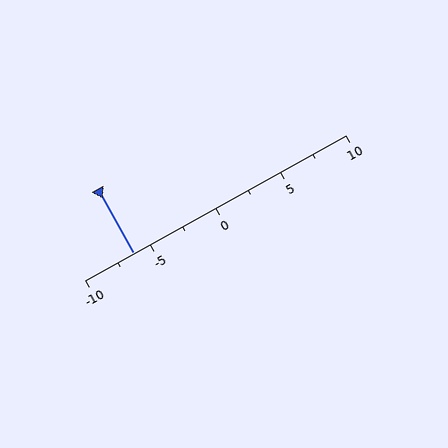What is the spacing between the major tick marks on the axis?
The major ticks are spaced 5 apart.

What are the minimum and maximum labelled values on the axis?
The axis runs from -10 to 10.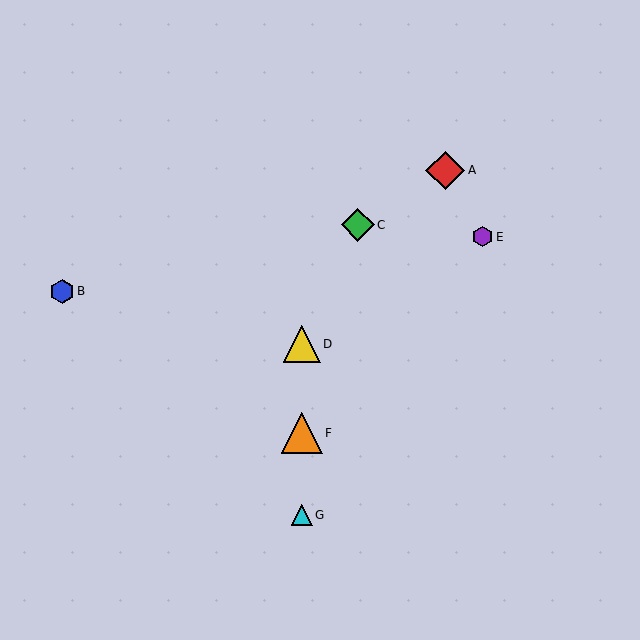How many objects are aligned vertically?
3 objects (D, F, G) are aligned vertically.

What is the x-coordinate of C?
Object C is at x≈358.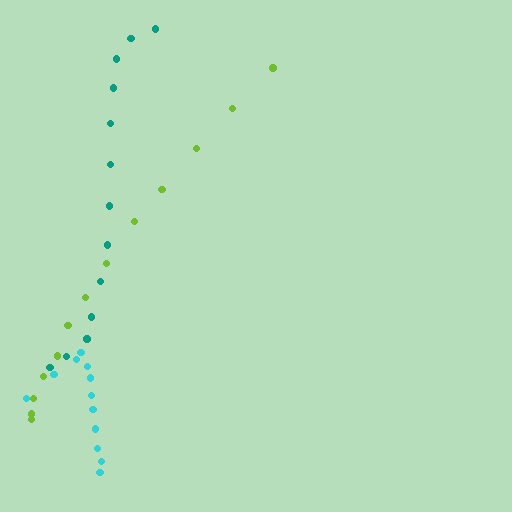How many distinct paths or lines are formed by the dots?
There are 3 distinct paths.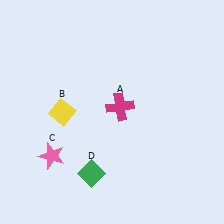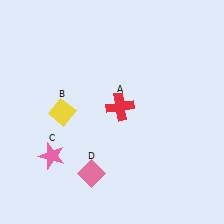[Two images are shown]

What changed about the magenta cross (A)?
In Image 1, A is magenta. In Image 2, it changed to red.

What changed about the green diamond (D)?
In Image 1, D is green. In Image 2, it changed to pink.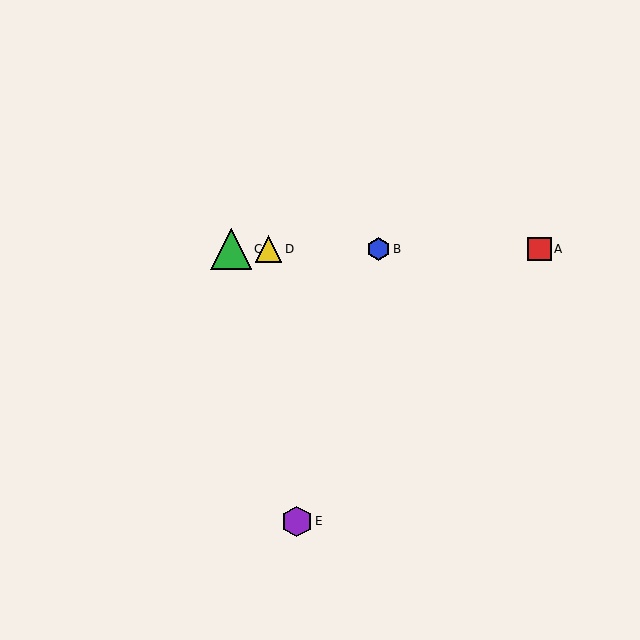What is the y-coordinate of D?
Object D is at y≈249.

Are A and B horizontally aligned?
Yes, both are at y≈249.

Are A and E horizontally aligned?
No, A is at y≈249 and E is at y≈522.